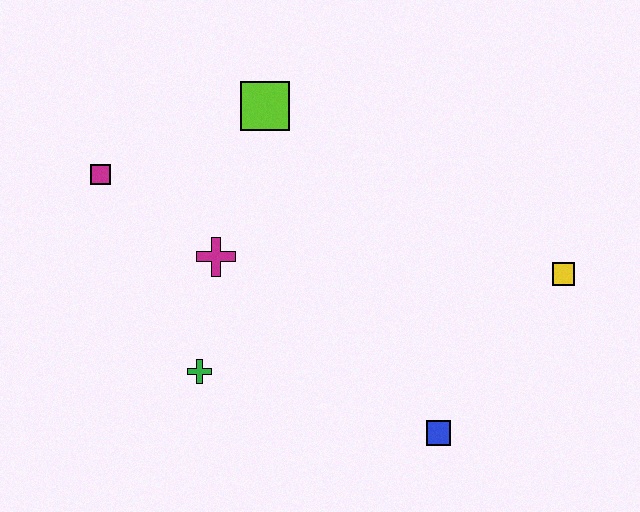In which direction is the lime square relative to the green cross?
The lime square is above the green cross.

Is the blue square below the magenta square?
Yes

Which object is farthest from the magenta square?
The yellow square is farthest from the magenta square.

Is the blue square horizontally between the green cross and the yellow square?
Yes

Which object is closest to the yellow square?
The blue square is closest to the yellow square.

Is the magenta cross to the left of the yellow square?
Yes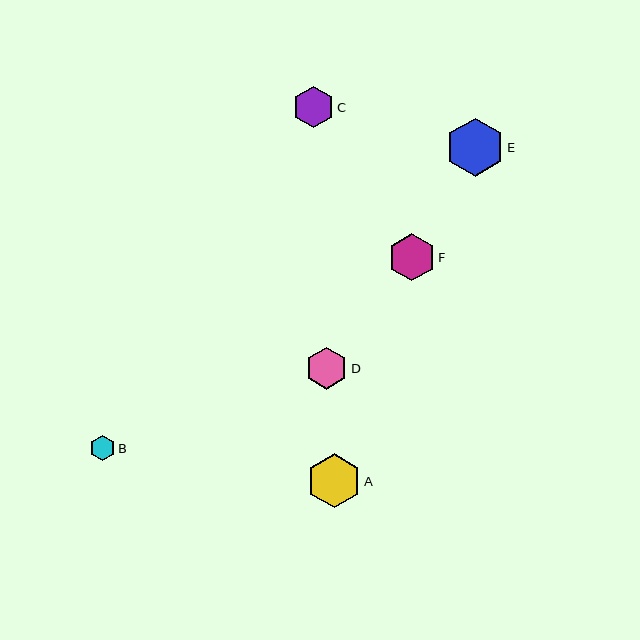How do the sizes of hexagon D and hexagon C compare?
Hexagon D and hexagon C are approximately the same size.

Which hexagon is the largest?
Hexagon E is the largest with a size of approximately 58 pixels.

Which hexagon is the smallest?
Hexagon B is the smallest with a size of approximately 25 pixels.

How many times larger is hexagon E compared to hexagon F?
Hexagon E is approximately 1.2 times the size of hexagon F.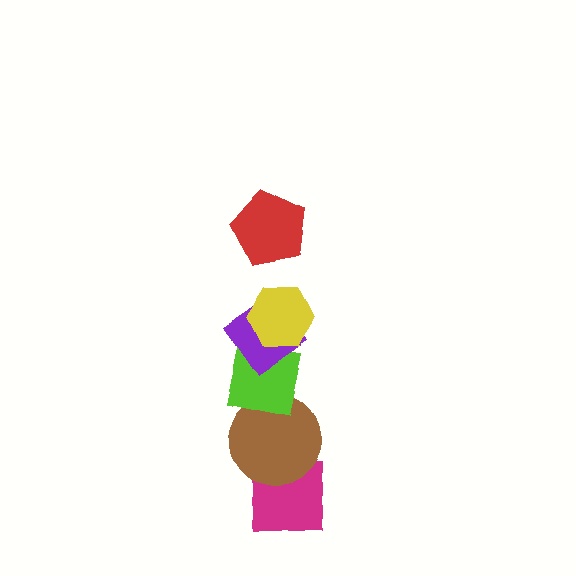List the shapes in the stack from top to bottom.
From top to bottom: the red pentagon, the yellow hexagon, the purple diamond, the lime square, the brown circle, the magenta square.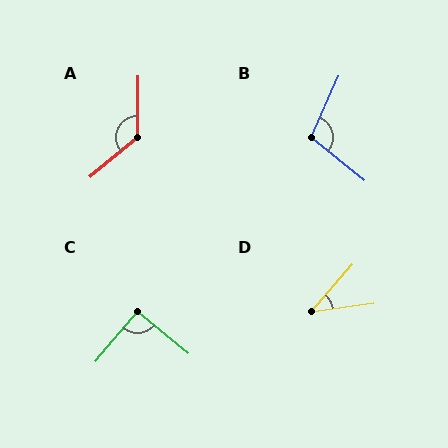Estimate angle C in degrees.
Approximately 91 degrees.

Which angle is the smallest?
D, at approximately 41 degrees.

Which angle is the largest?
A, at approximately 131 degrees.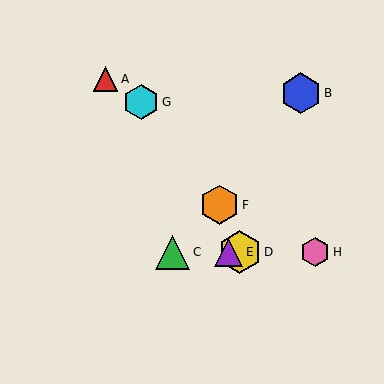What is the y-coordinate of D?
Object D is at y≈252.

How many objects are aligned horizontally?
4 objects (C, D, E, H) are aligned horizontally.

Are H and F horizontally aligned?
No, H is at y≈252 and F is at y≈205.